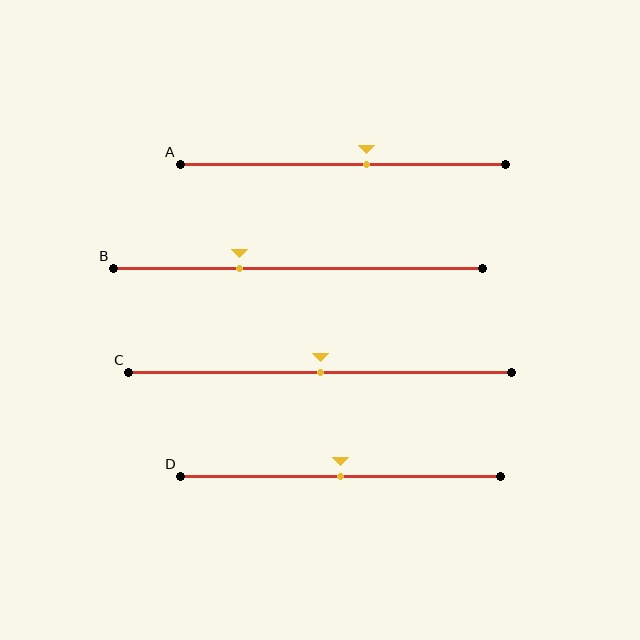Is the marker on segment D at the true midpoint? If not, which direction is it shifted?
Yes, the marker on segment D is at the true midpoint.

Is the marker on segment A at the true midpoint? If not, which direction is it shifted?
No, the marker on segment A is shifted to the right by about 7% of the segment length.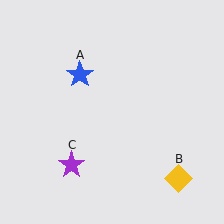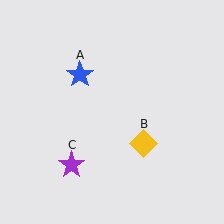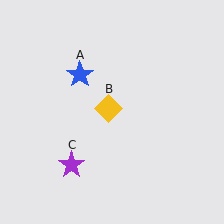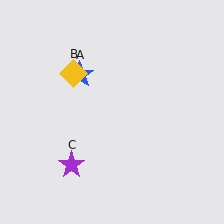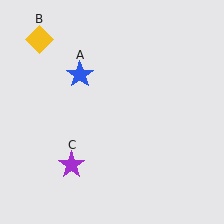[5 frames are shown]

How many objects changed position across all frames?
1 object changed position: yellow diamond (object B).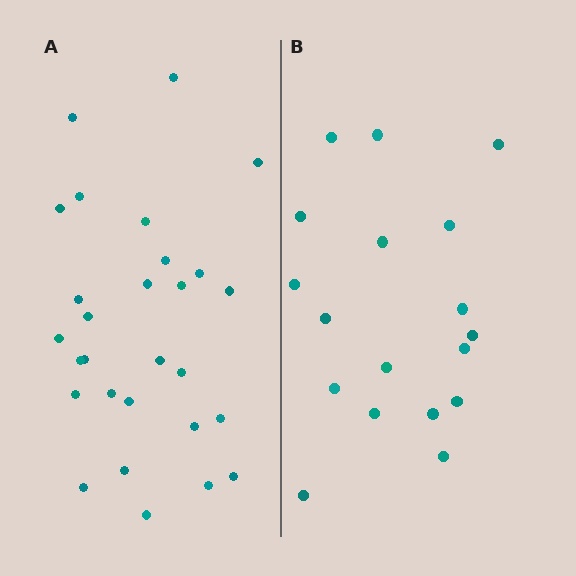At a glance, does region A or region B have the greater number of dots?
Region A (the left region) has more dots.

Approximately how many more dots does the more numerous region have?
Region A has roughly 10 or so more dots than region B.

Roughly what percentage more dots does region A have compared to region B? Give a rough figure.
About 55% more.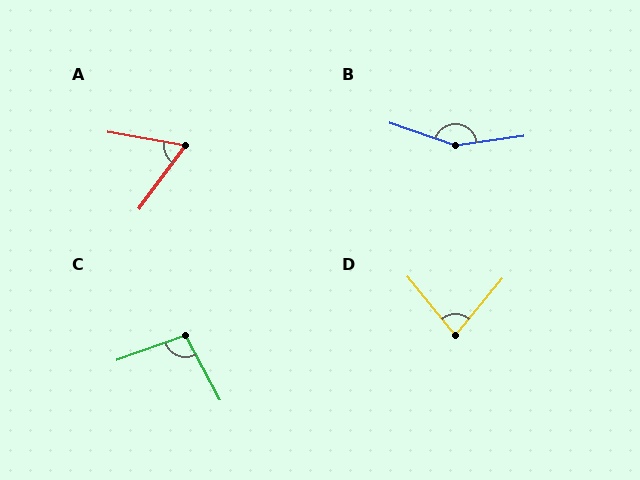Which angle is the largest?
B, at approximately 153 degrees.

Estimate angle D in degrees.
Approximately 78 degrees.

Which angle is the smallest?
A, at approximately 64 degrees.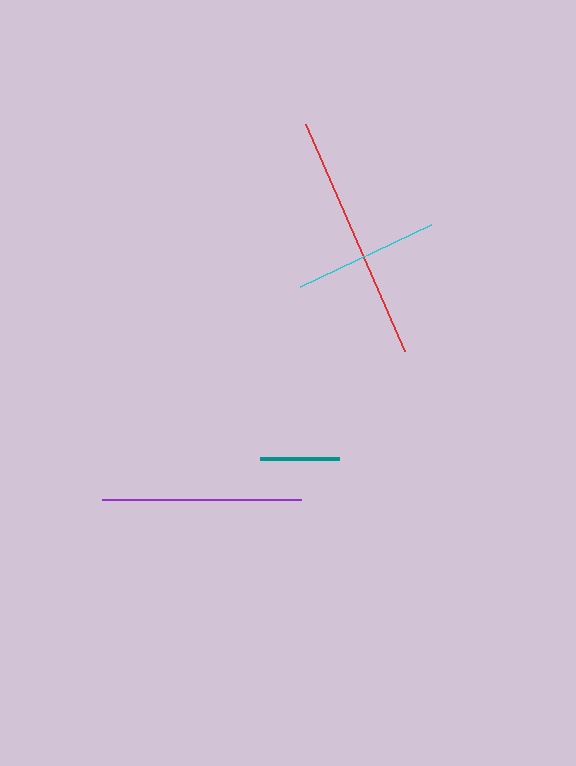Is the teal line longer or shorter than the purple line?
The purple line is longer than the teal line.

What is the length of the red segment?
The red segment is approximately 248 pixels long.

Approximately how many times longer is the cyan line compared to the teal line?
The cyan line is approximately 1.8 times the length of the teal line.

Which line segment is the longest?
The red line is the longest at approximately 248 pixels.